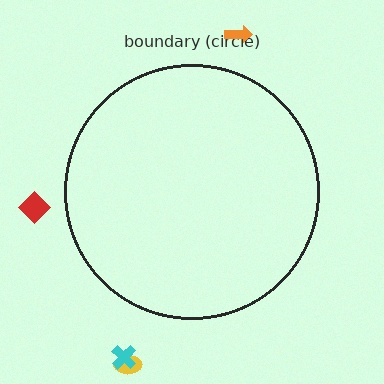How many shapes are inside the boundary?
0 inside, 4 outside.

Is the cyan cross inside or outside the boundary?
Outside.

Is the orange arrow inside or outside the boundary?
Outside.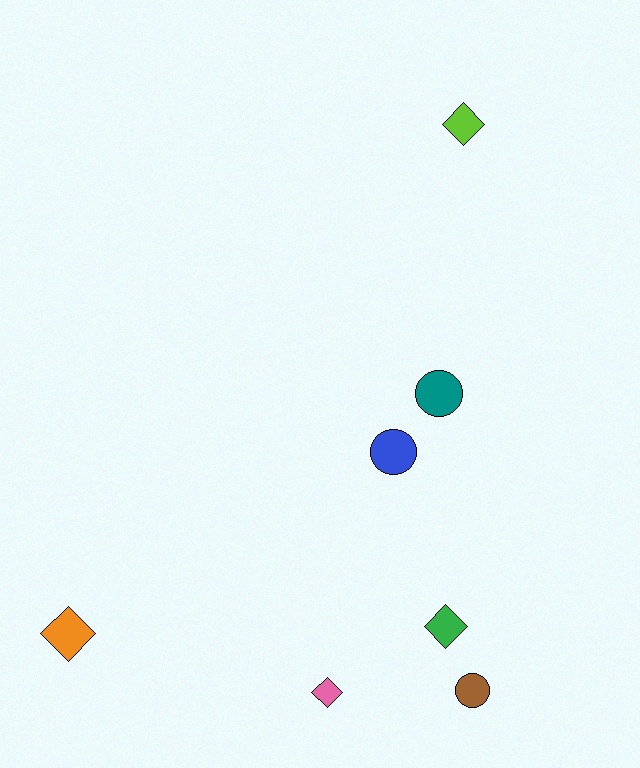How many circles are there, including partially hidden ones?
There are 3 circles.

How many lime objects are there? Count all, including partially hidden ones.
There is 1 lime object.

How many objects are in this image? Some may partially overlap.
There are 7 objects.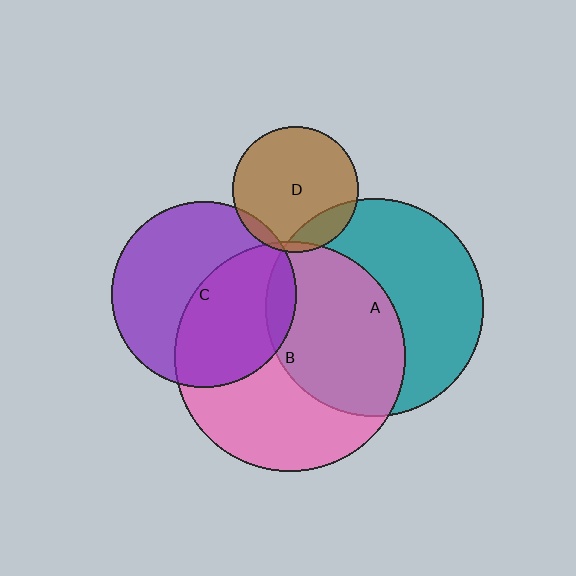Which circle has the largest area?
Circle B (pink).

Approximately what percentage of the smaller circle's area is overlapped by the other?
Approximately 45%.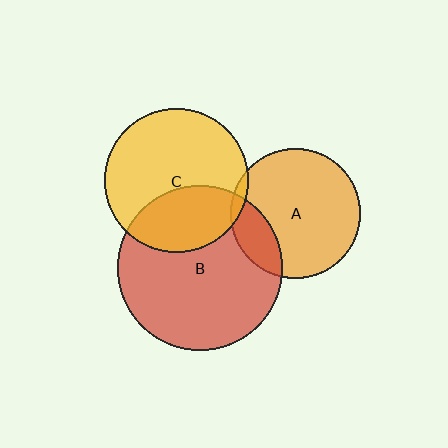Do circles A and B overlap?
Yes.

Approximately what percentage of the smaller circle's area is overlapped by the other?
Approximately 20%.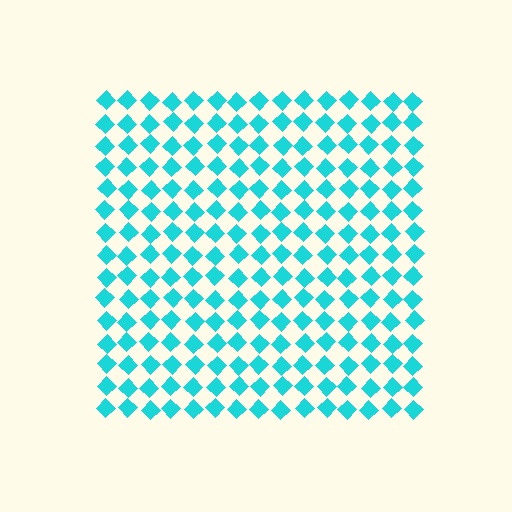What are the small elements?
The small elements are diamonds.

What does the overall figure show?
The overall figure shows a square.